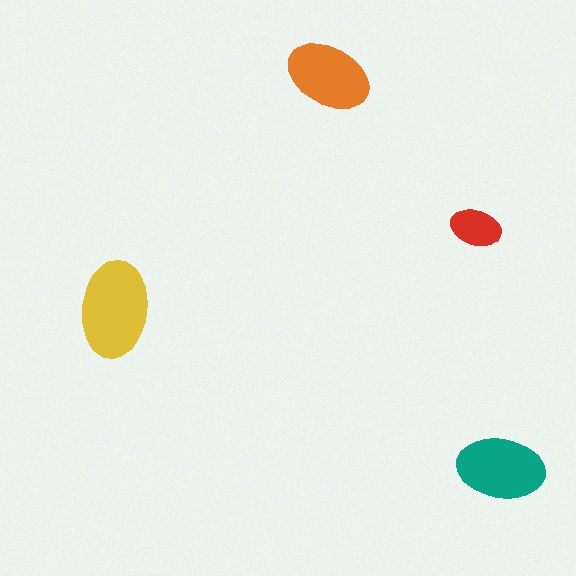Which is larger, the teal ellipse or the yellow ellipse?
The yellow one.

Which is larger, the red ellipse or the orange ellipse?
The orange one.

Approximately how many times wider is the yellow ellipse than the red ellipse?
About 2 times wider.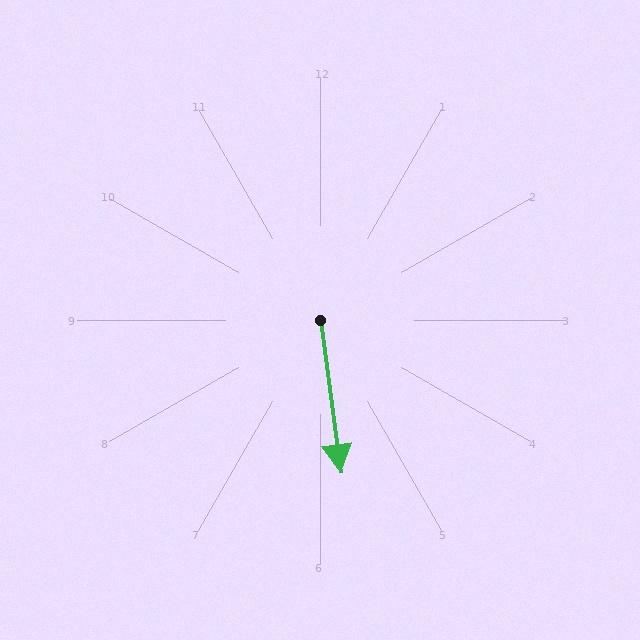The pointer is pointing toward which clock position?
Roughly 6 o'clock.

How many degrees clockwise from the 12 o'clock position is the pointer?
Approximately 172 degrees.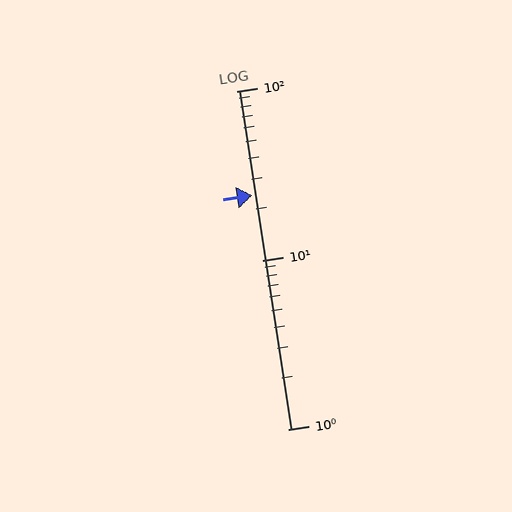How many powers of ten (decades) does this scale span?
The scale spans 2 decades, from 1 to 100.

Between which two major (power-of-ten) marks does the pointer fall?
The pointer is between 10 and 100.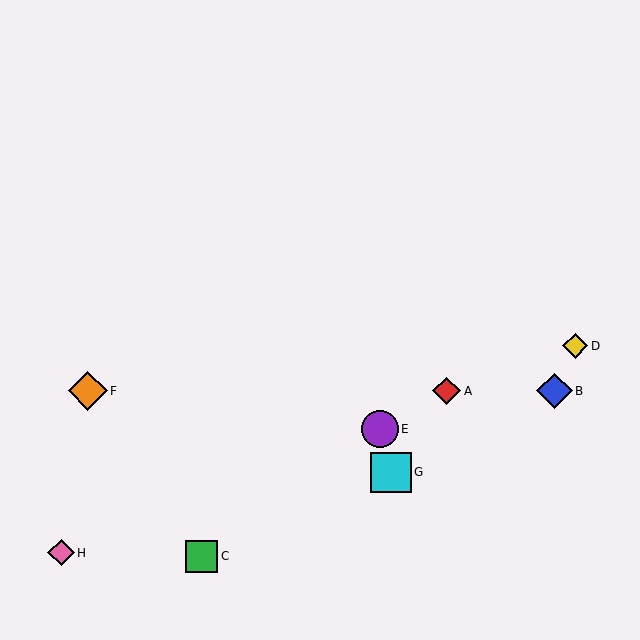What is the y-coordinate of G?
Object G is at y≈472.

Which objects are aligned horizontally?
Objects A, B, F are aligned horizontally.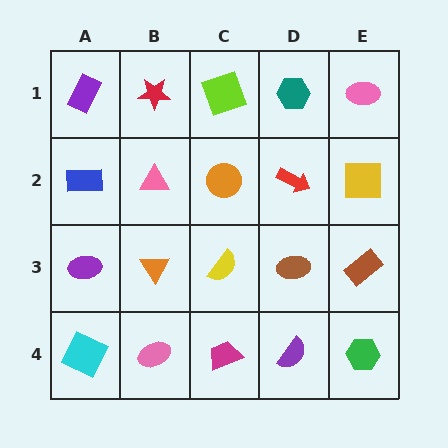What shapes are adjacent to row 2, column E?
A pink ellipse (row 1, column E), a brown rectangle (row 3, column E), a red arrow (row 2, column D).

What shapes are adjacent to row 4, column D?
A brown ellipse (row 3, column D), a magenta trapezoid (row 4, column C), a green hexagon (row 4, column E).